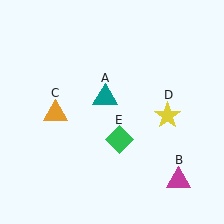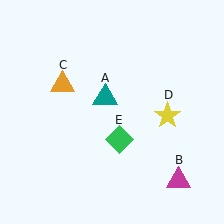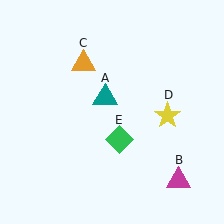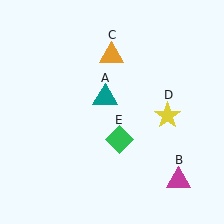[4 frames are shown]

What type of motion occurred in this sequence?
The orange triangle (object C) rotated clockwise around the center of the scene.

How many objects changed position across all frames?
1 object changed position: orange triangle (object C).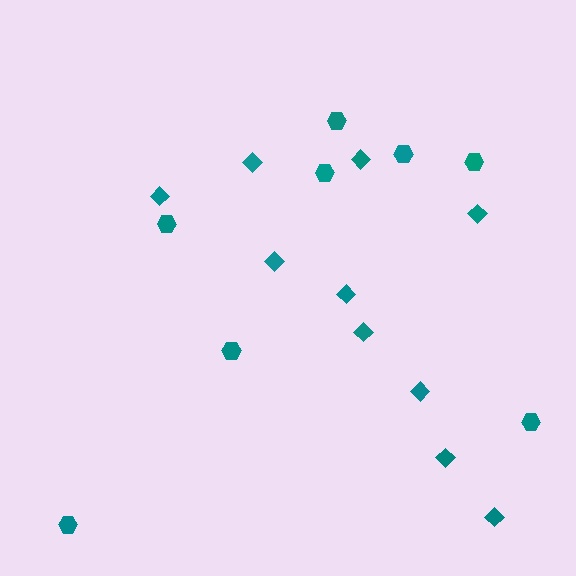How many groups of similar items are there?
There are 2 groups: one group of diamonds (10) and one group of hexagons (8).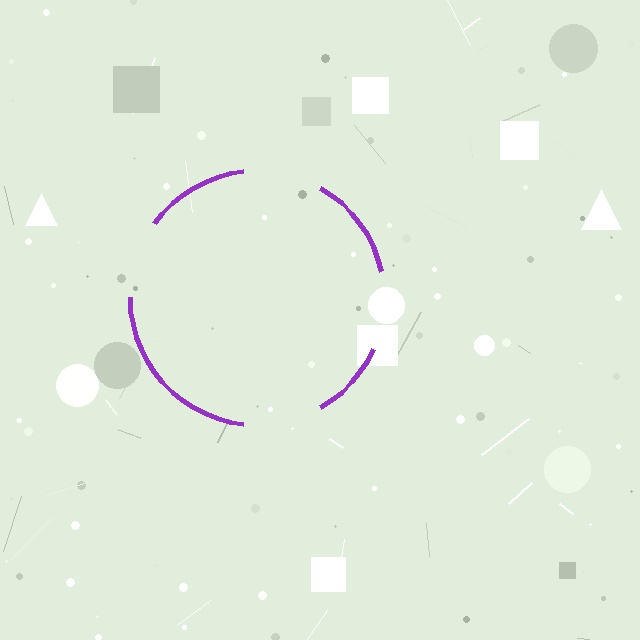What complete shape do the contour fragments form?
The contour fragments form a circle.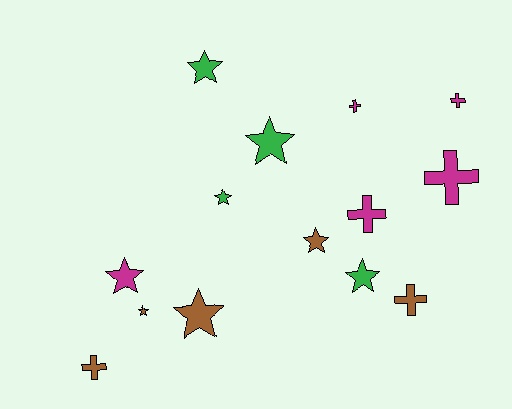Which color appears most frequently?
Brown, with 5 objects.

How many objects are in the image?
There are 14 objects.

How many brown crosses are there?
There are 2 brown crosses.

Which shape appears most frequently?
Star, with 8 objects.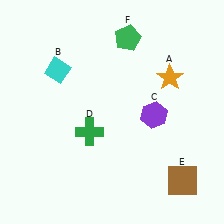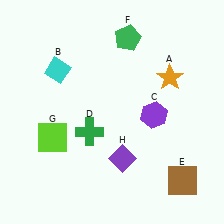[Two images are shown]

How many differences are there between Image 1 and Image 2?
There are 2 differences between the two images.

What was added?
A lime square (G), a purple diamond (H) were added in Image 2.